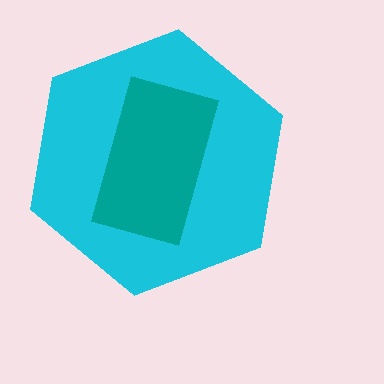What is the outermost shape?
The cyan hexagon.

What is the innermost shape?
The teal rectangle.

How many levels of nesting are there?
2.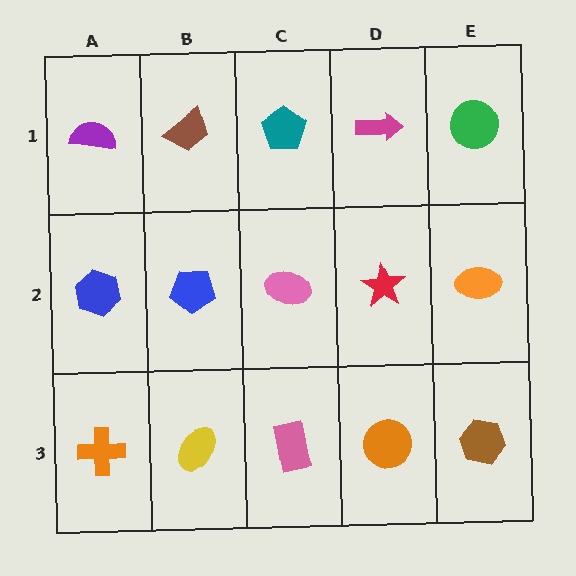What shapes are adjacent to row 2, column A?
A purple semicircle (row 1, column A), an orange cross (row 3, column A), a blue pentagon (row 2, column B).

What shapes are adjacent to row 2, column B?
A brown trapezoid (row 1, column B), a yellow ellipse (row 3, column B), a blue hexagon (row 2, column A), a pink ellipse (row 2, column C).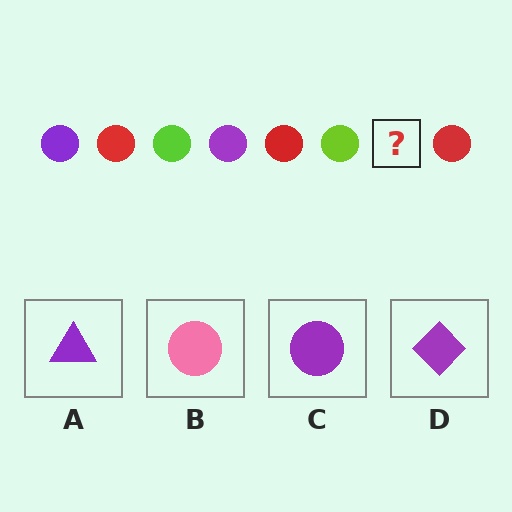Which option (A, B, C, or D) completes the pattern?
C.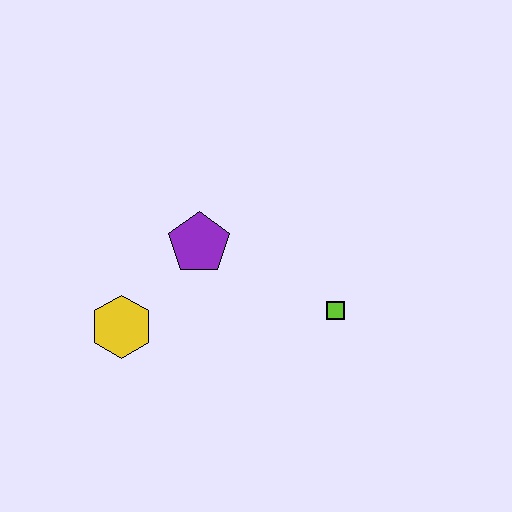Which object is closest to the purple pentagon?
The yellow hexagon is closest to the purple pentagon.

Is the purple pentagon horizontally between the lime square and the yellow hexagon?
Yes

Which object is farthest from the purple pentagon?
The lime square is farthest from the purple pentagon.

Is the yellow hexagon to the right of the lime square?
No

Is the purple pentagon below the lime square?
No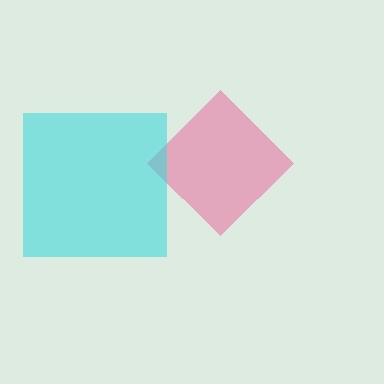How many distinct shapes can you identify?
There are 2 distinct shapes: a pink diamond, a cyan square.